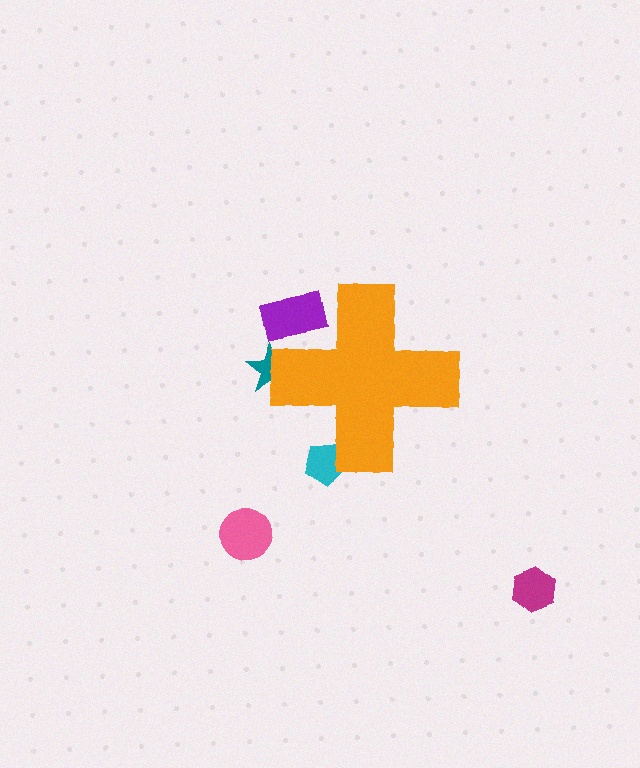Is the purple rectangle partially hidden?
Yes, the purple rectangle is partially hidden behind the orange cross.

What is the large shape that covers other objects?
An orange cross.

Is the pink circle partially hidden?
No, the pink circle is fully visible.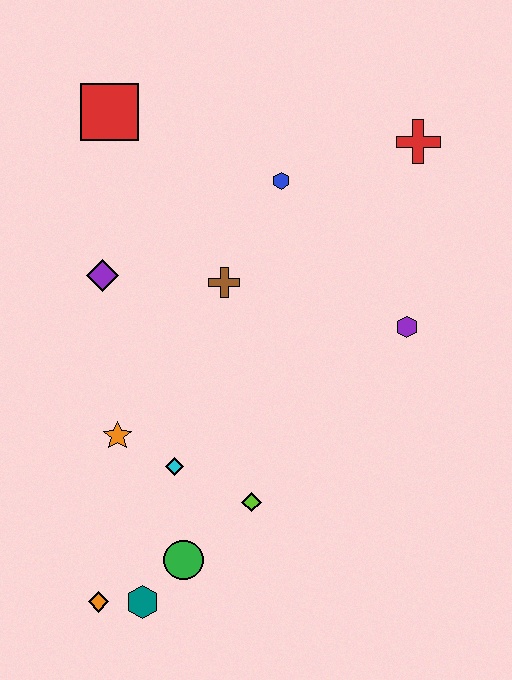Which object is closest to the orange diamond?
The teal hexagon is closest to the orange diamond.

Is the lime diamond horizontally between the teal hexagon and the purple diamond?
No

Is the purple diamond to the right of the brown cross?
No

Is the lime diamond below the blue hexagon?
Yes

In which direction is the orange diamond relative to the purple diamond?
The orange diamond is below the purple diamond.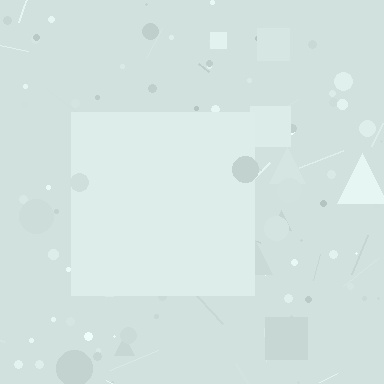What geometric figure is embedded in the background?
A square is embedded in the background.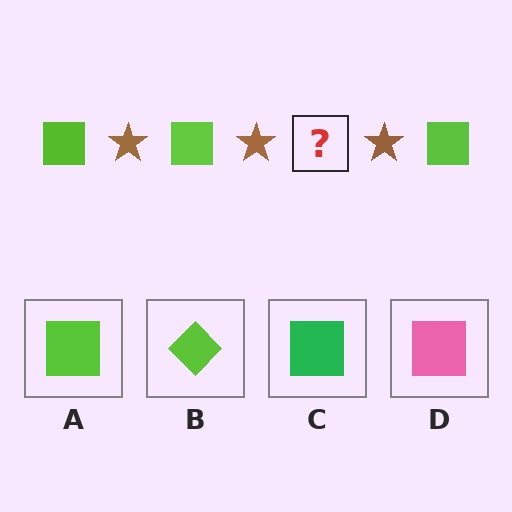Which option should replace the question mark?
Option A.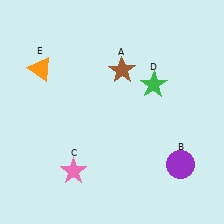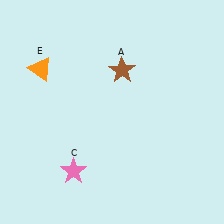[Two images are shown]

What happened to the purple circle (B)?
The purple circle (B) was removed in Image 2. It was in the bottom-right area of Image 1.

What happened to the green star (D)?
The green star (D) was removed in Image 2. It was in the top-right area of Image 1.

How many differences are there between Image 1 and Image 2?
There are 2 differences between the two images.